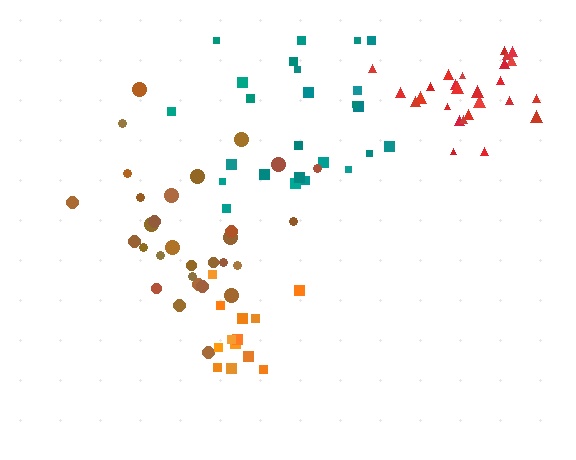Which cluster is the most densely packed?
Red.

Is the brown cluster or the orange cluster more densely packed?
Orange.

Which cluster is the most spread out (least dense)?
Teal.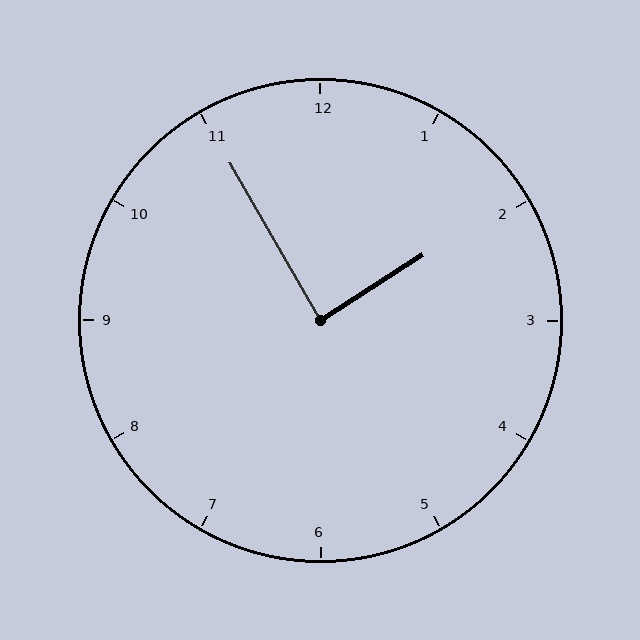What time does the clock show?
1:55.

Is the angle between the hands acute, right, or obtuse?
It is right.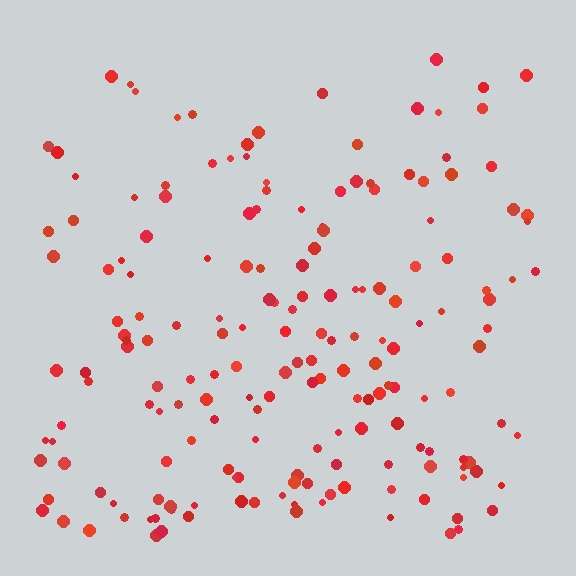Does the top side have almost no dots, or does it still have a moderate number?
Still a moderate number, just noticeably fewer than the bottom.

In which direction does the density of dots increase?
From top to bottom, with the bottom side densest.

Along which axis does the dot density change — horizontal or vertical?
Vertical.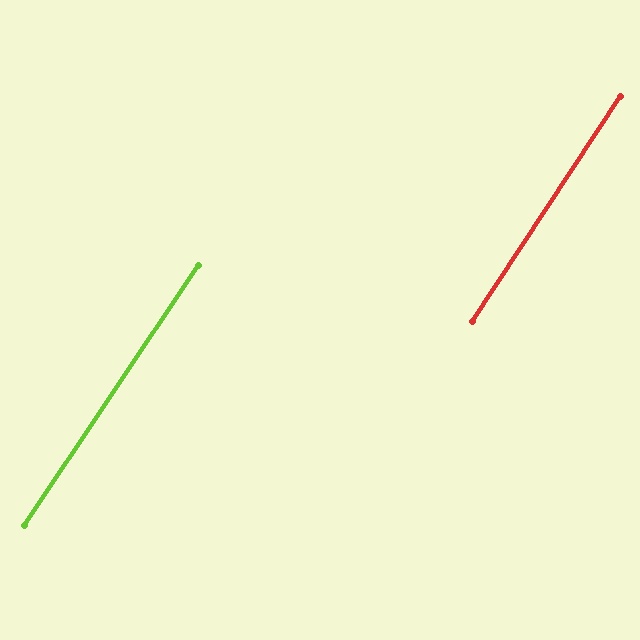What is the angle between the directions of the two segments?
Approximately 0 degrees.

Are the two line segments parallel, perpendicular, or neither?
Parallel — their directions differ by only 0.2°.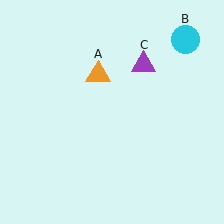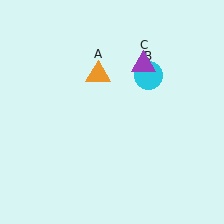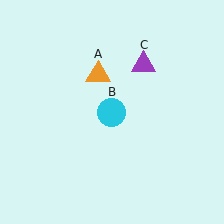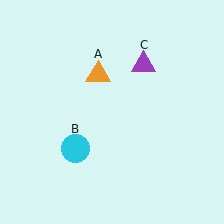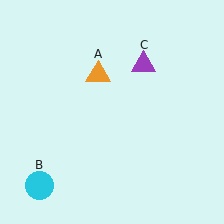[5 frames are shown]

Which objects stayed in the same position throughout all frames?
Orange triangle (object A) and purple triangle (object C) remained stationary.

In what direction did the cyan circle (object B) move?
The cyan circle (object B) moved down and to the left.